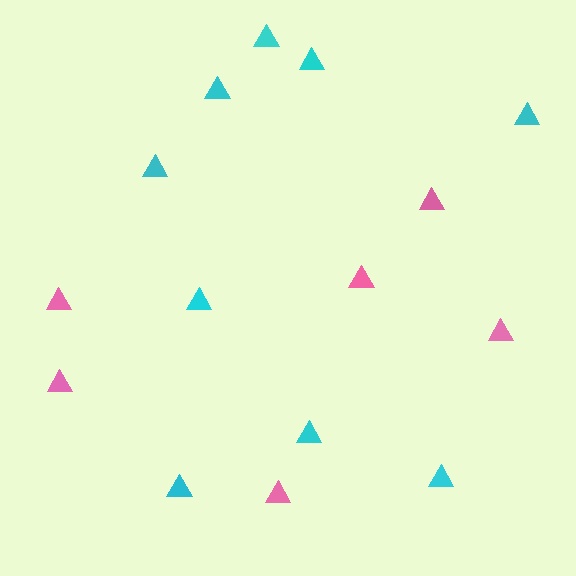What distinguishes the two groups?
There are 2 groups: one group of cyan triangles (9) and one group of pink triangles (6).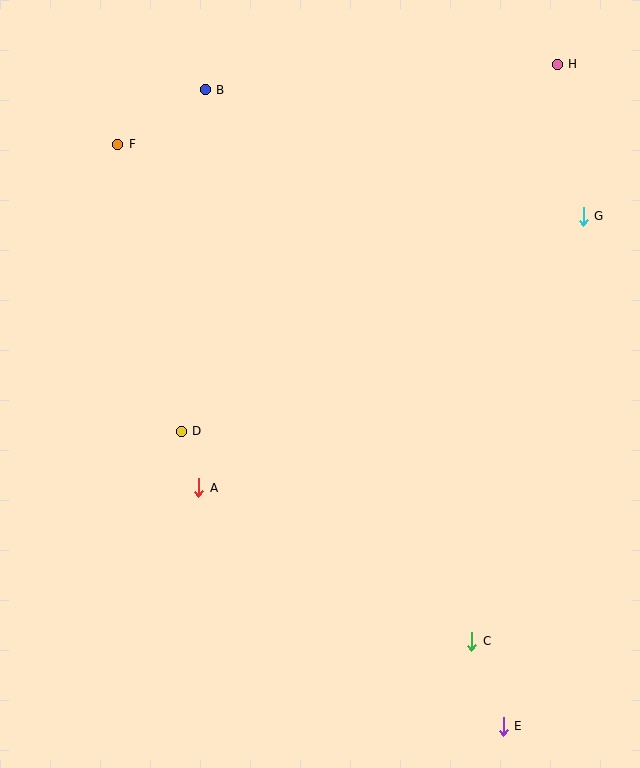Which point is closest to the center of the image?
Point D at (181, 431) is closest to the center.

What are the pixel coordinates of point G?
Point G is at (583, 216).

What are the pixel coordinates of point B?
Point B is at (205, 90).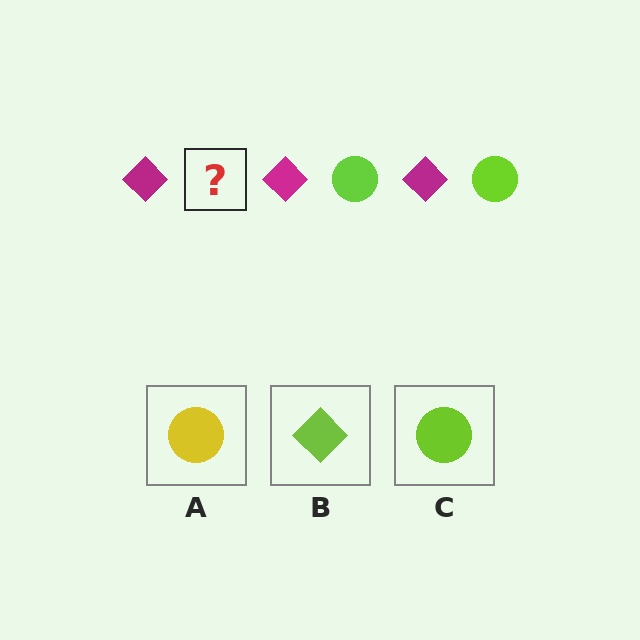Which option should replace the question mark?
Option C.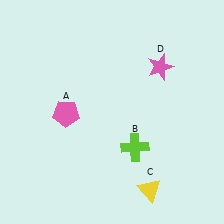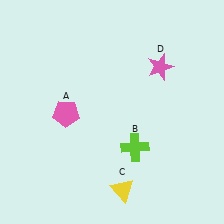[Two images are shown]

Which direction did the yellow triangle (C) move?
The yellow triangle (C) moved left.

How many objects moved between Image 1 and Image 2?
1 object moved between the two images.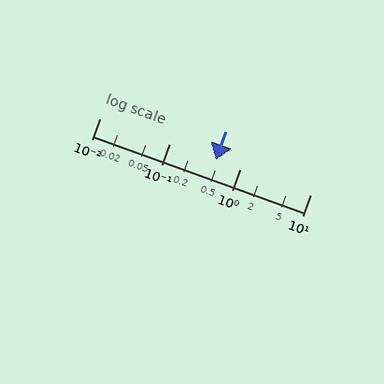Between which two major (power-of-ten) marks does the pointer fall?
The pointer is between 0.1 and 1.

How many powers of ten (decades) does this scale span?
The scale spans 3 decades, from 0.01 to 10.